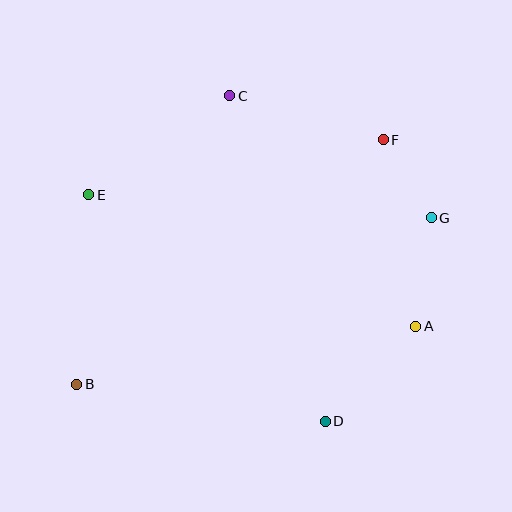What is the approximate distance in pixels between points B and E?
The distance between B and E is approximately 190 pixels.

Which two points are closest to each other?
Points F and G are closest to each other.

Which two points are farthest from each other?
Points B and F are farthest from each other.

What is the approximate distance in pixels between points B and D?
The distance between B and D is approximately 251 pixels.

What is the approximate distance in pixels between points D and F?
The distance between D and F is approximately 287 pixels.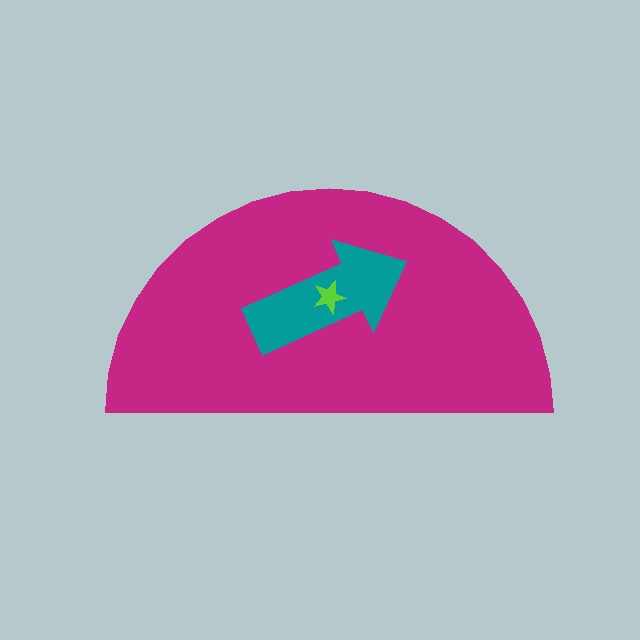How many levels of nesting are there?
3.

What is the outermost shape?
The magenta semicircle.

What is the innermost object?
The lime star.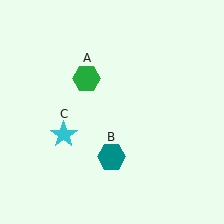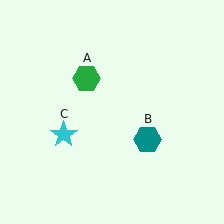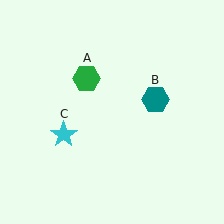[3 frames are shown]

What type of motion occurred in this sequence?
The teal hexagon (object B) rotated counterclockwise around the center of the scene.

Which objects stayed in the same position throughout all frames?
Green hexagon (object A) and cyan star (object C) remained stationary.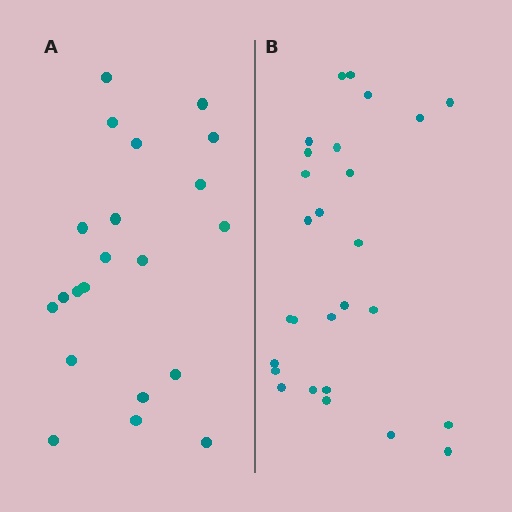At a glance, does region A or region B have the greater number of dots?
Region B (the right region) has more dots.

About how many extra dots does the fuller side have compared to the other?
Region B has about 6 more dots than region A.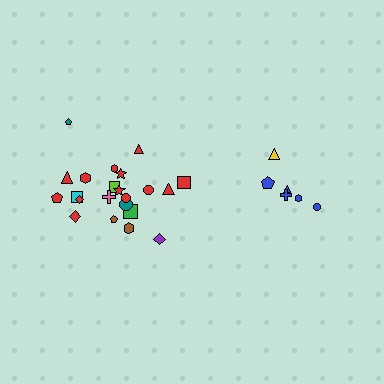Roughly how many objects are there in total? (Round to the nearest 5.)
Roughly 30 objects in total.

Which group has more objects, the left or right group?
The left group.